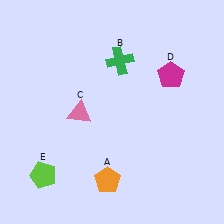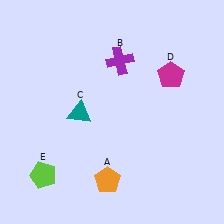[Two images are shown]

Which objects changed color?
B changed from green to purple. C changed from pink to teal.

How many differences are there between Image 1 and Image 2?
There are 2 differences between the two images.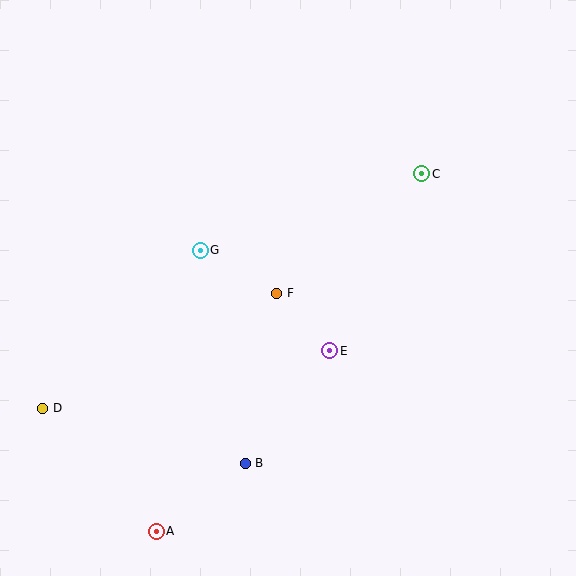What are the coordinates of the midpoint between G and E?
The midpoint between G and E is at (265, 301).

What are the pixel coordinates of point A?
Point A is at (156, 531).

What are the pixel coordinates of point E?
Point E is at (330, 351).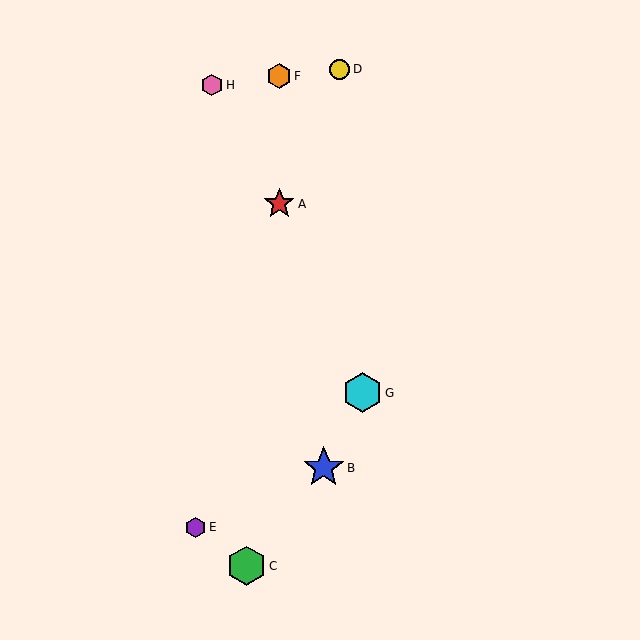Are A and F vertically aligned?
Yes, both are at x≈279.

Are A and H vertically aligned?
No, A is at x≈279 and H is at x≈212.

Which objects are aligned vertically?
Objects A, F are aligned vertically.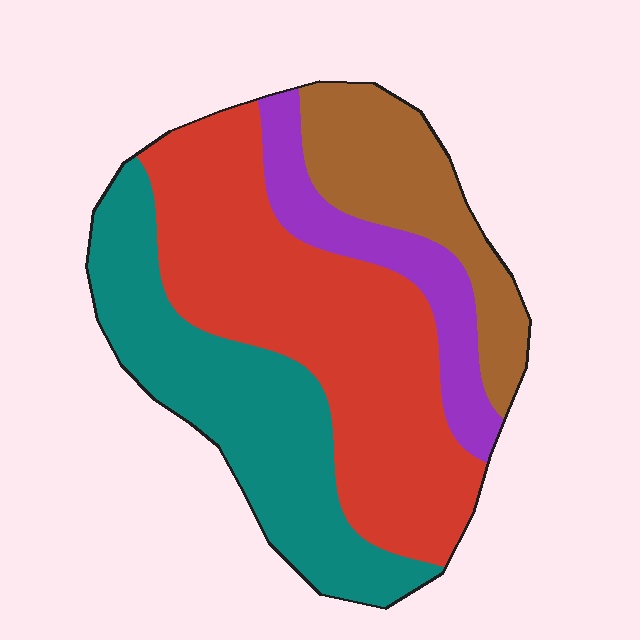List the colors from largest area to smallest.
From largest to smallest: red, teal, brown, purple.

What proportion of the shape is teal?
Teal takes up about one quarter (1/4) of the shape.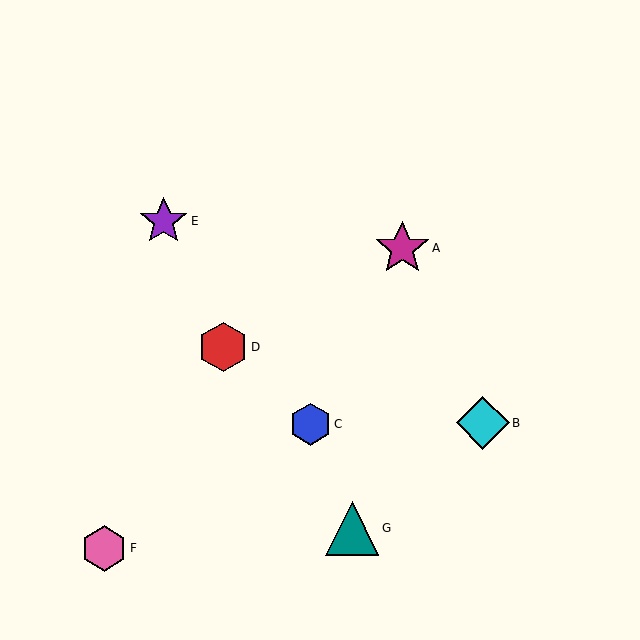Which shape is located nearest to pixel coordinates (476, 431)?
The cyan diamond (labeled B) at (483, 423) is nearest to that location.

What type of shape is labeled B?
Shape B is a cyan diamond.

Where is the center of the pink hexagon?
The center of the pink hexagon is at (104, 548).